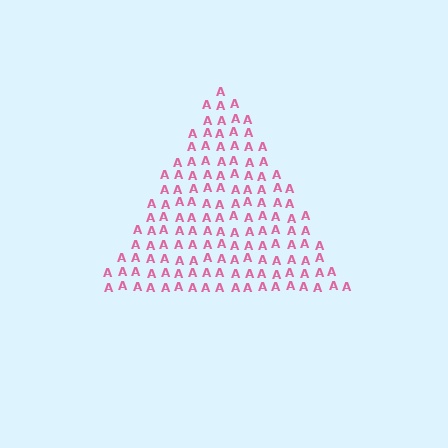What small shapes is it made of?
It is made of small letter A's.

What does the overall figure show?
The overall figure shows a triangle.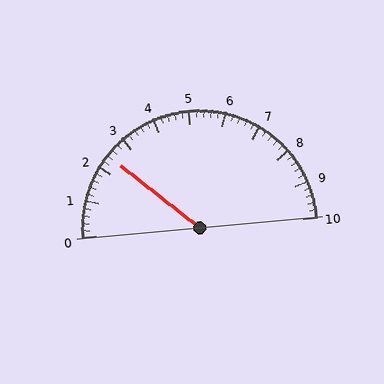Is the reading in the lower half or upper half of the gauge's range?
The reading is in the lower half of the range (0 to 10).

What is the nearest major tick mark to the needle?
The nearest major tick mark is 2.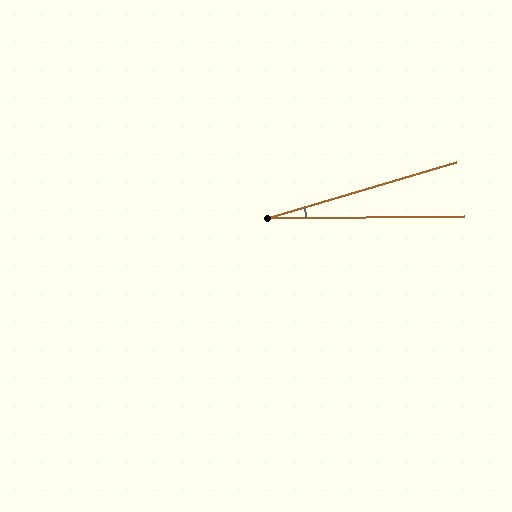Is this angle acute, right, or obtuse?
It is acute.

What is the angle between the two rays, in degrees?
Approximately 16 degrees.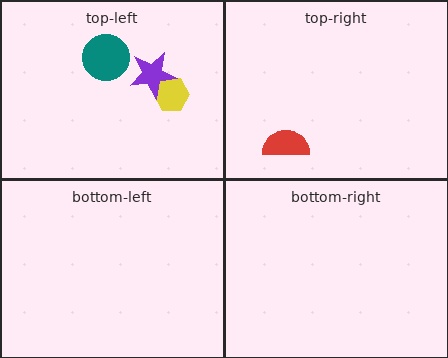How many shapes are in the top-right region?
1.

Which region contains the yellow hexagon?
The top-left region.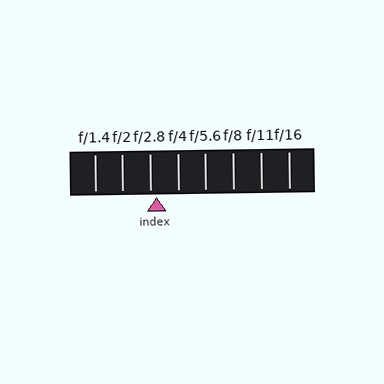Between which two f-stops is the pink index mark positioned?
The index mark is between f/2.8 and f/4.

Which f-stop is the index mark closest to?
The index mark is closest to f/2.8.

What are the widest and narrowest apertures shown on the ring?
The widest aperture shown is f/1.4 and the narrowest is f/16.